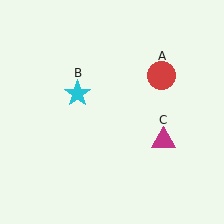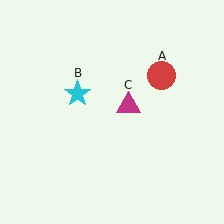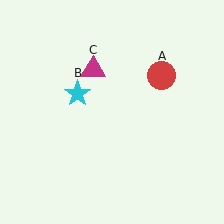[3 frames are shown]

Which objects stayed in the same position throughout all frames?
Red circle (object A) and cyan star (object B) remained stationary.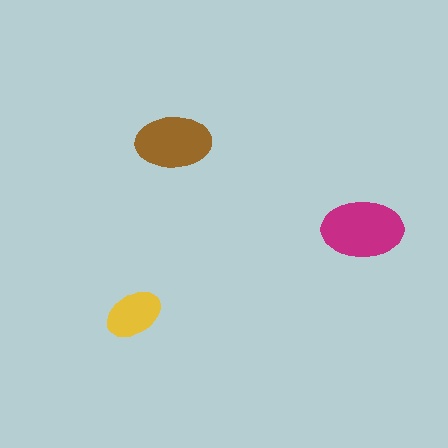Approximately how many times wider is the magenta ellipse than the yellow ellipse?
About 1.5 times wider.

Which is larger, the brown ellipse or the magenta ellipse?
The magenta one.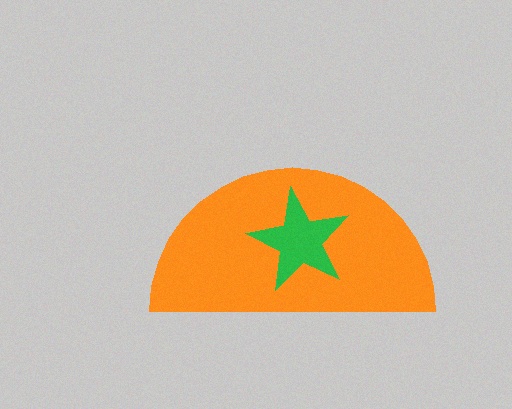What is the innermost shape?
The green star.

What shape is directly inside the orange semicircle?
The green star.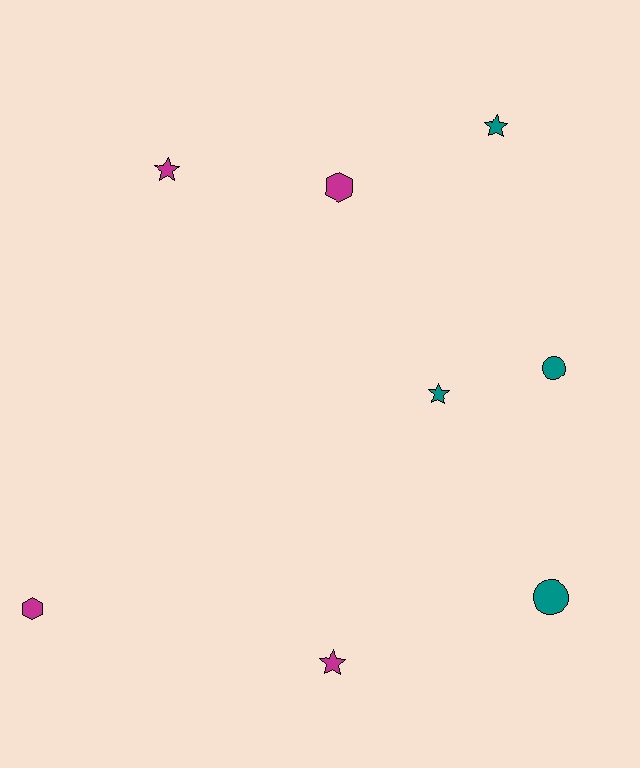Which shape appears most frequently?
Star, with 4 objects.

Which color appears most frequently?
Teal, with 4 objects.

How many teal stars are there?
There are 2 teal stars.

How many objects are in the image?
There are 8 objects.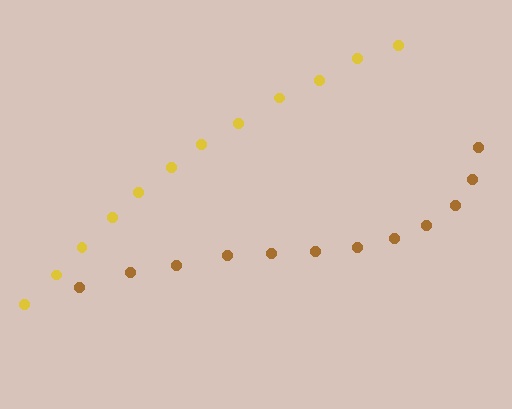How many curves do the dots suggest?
There are 2 distinct paths.